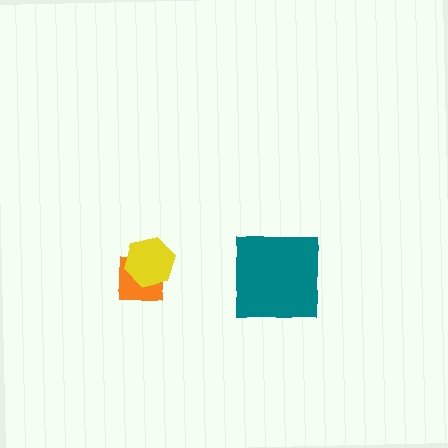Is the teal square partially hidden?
No, no other shape covers it.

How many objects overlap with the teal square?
0 objects overlap with the teal square.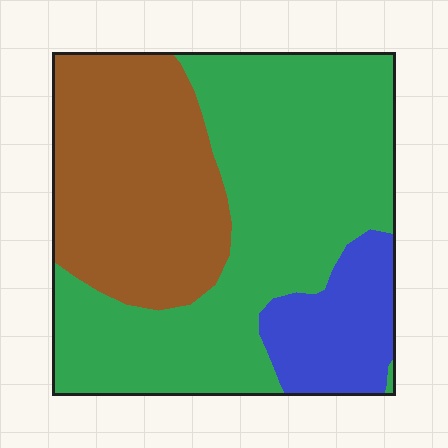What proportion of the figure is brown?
Brown takes up about one third (1/3) of the figure.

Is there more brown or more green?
Green.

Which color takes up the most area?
Green, at roughly 55%.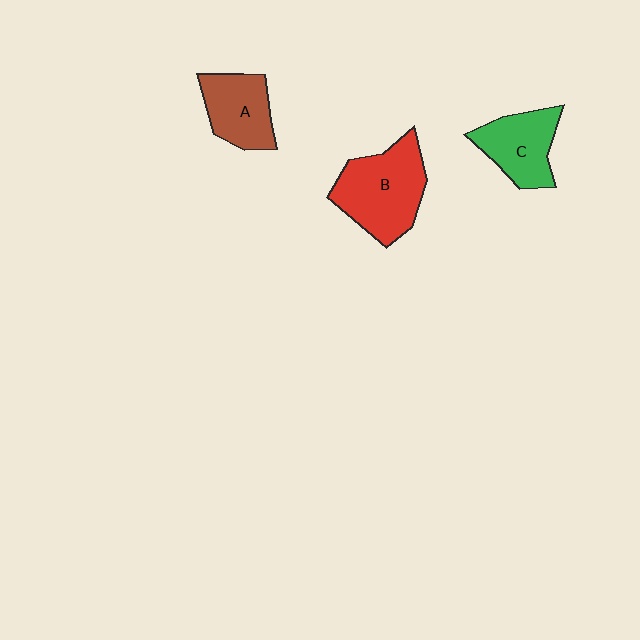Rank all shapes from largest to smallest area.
From largest to smallest: B (red), C (green), A (brown).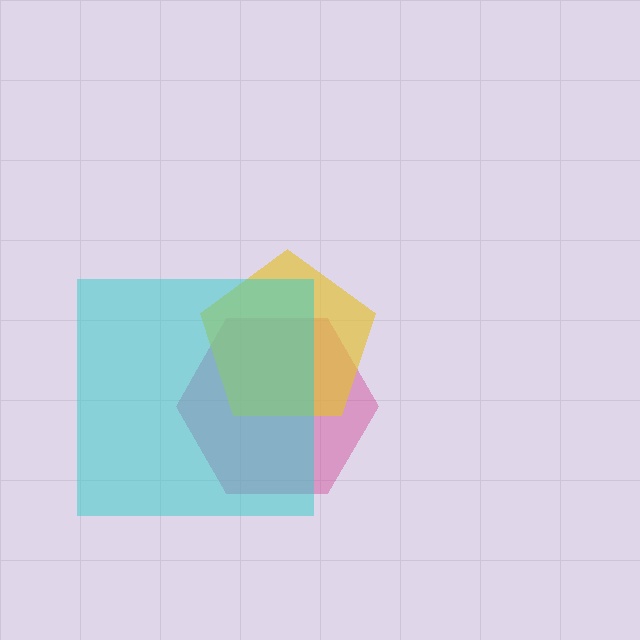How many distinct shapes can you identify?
There are 3 distinct shapes: a magenta hexagon, a yellow pentagon, a cyan square.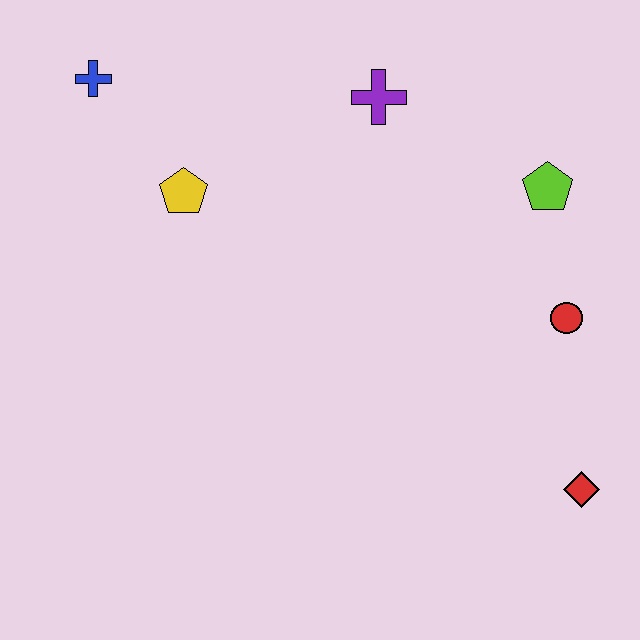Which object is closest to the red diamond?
The red circle is closest to the red diamond.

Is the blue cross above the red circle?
Yes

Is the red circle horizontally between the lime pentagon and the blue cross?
No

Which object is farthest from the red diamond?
The blue cross is farthest from the red diamond.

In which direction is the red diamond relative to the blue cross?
The red diamond is to the right of the blue cross.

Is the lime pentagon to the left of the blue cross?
No